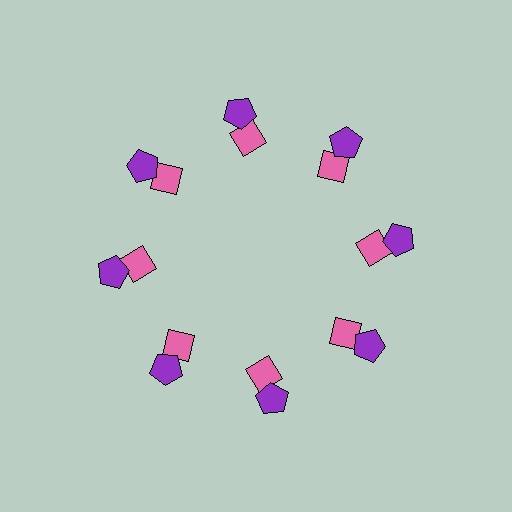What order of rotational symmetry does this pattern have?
This pattern has 8-fold rotational symmetry.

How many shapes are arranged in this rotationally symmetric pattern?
There are 16 shapes, arranged in 8 groups of 2.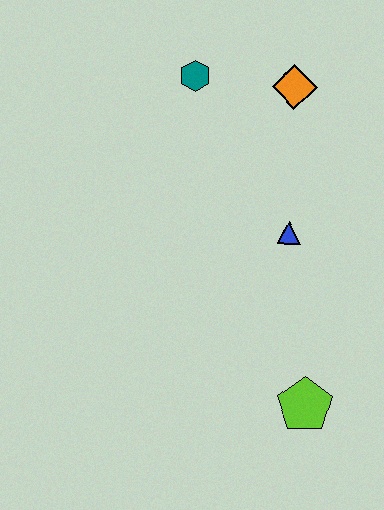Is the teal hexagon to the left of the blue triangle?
Yes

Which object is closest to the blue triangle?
The orange diamond is closest to the blue triangle.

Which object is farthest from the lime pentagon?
The teal hexagon is farthest from the lime pentagon.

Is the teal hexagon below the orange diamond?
No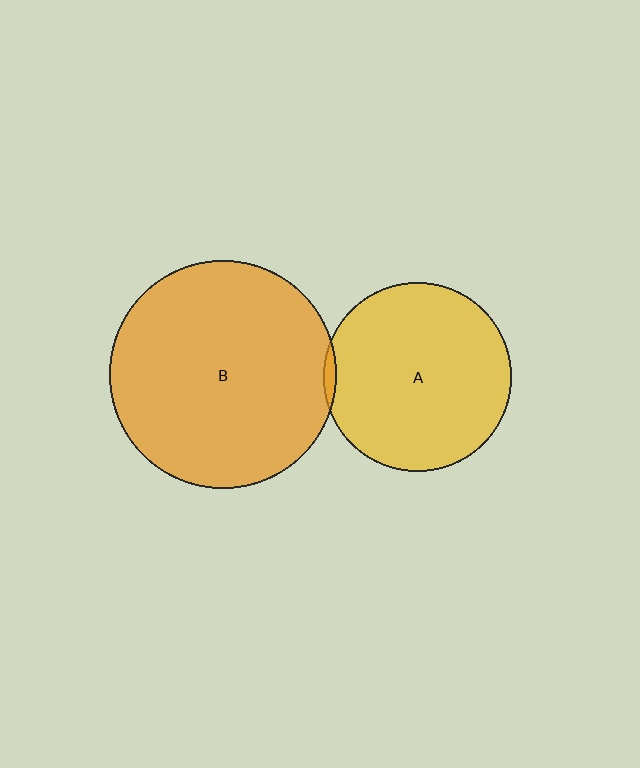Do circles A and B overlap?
Yes.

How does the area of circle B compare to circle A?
Approximately 1.5 times.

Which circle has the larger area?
Circle B (orange).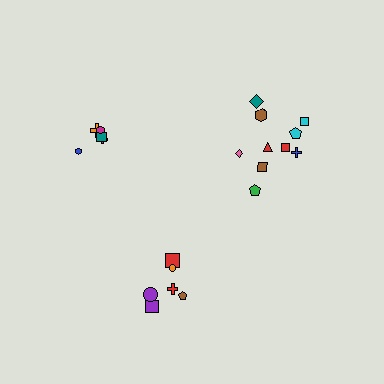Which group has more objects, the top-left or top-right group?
The top-right group.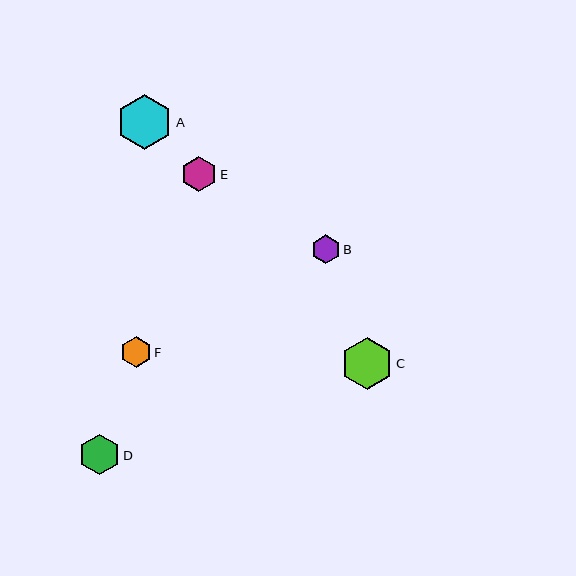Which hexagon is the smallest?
Hexagon B is the smallest with a size of approximately 29 pixels.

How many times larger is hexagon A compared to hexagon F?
Hexagon A is approximately 1.8 times the size of hexagon F.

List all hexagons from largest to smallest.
From largest to smallest: A, C, D, E, F, B.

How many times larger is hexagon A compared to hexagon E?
Hexagon A is approximately 1.5 times the size of hexagon E.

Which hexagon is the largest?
Hexagon A is the largest with a size of approximately 55 pixels.